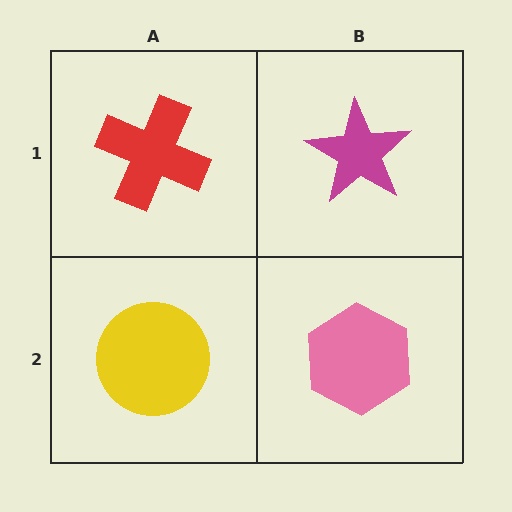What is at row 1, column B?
A magenta star.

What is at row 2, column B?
A pink hexagon.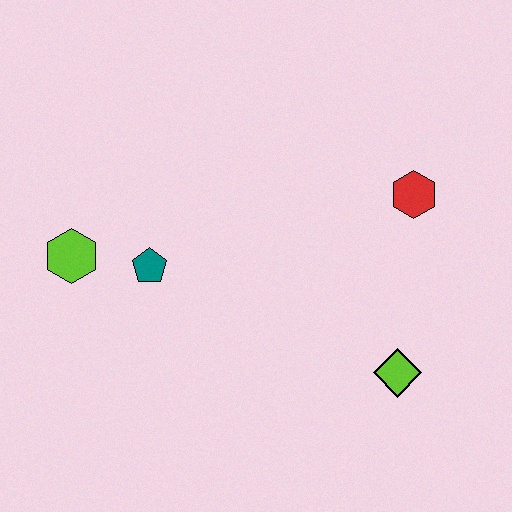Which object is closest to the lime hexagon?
The teal pentagon is closest to the lime hexagon.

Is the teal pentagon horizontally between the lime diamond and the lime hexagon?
Yes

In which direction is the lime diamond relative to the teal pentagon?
The lime diamond is to the right of the teal pentagon.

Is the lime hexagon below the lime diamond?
No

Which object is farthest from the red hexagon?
The lime hexagon is farthest from the red hexagon.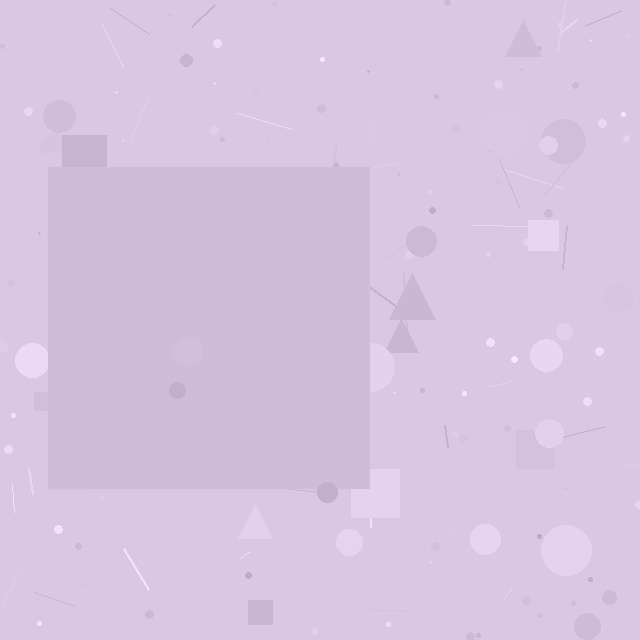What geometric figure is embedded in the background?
A square is embedded in the background.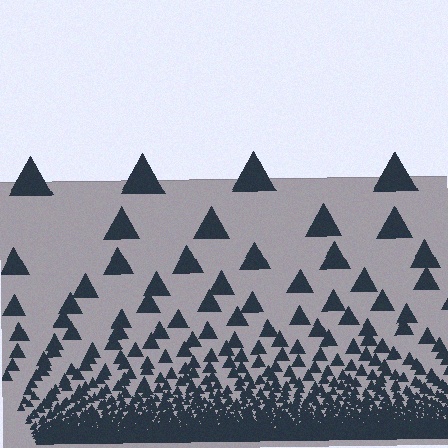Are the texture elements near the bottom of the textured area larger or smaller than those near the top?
Smaller. The gradient is inverted — elements near the bottom are smaller and denser.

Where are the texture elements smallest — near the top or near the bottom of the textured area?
Near the bottom.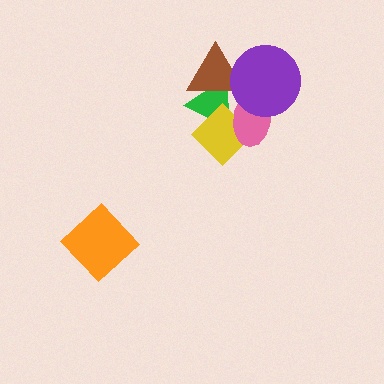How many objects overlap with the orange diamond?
0 objects overlap with the orange diamond.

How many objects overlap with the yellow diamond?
2 objects overlap with the yellow diamond.